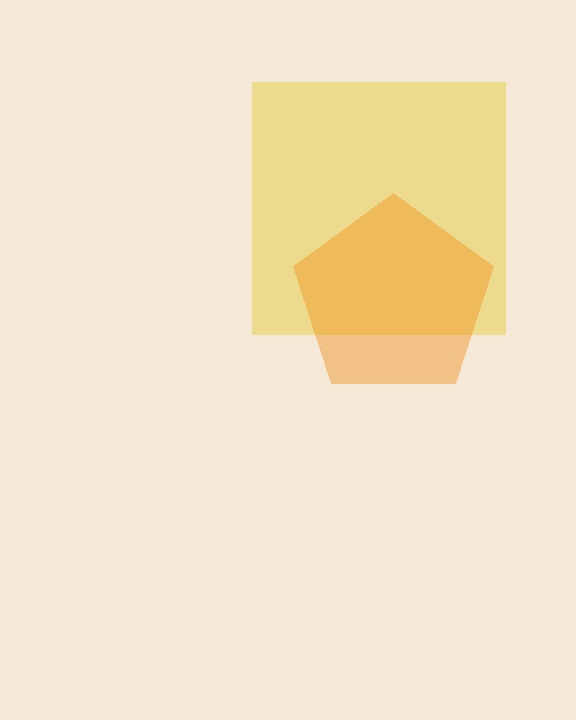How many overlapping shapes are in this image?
There are 2 overlapping shapes in the image.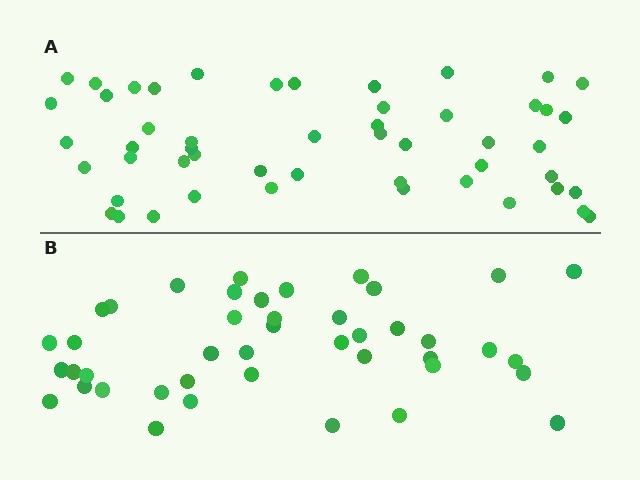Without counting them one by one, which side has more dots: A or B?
Region A (the top region) has more dots.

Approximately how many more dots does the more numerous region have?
Region A has roughly 8 or so more dots than region B.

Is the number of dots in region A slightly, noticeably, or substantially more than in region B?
Region A has only slightly more — the two regions are fairly close. The ratio is roughly 1.2 to 1.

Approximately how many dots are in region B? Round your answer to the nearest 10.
About 40 dots. (The exact count is 43, which rounds to 40.)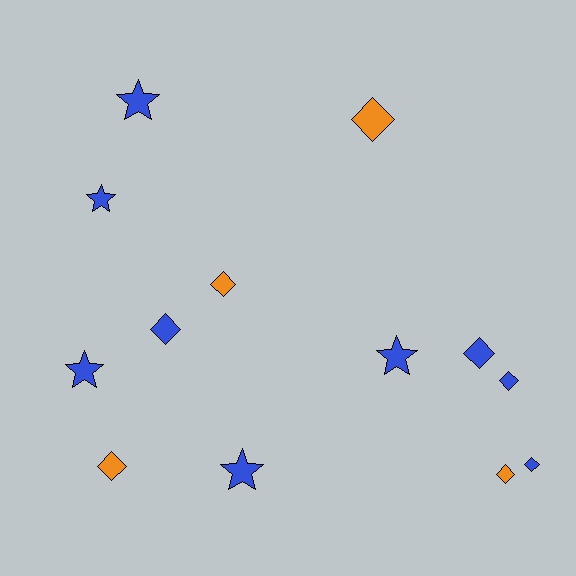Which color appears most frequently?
Blue, with 9 objects.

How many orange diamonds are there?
There are 4 orange diamonds.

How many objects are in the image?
There are 13 objects.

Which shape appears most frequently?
Diamond, with 8 objects.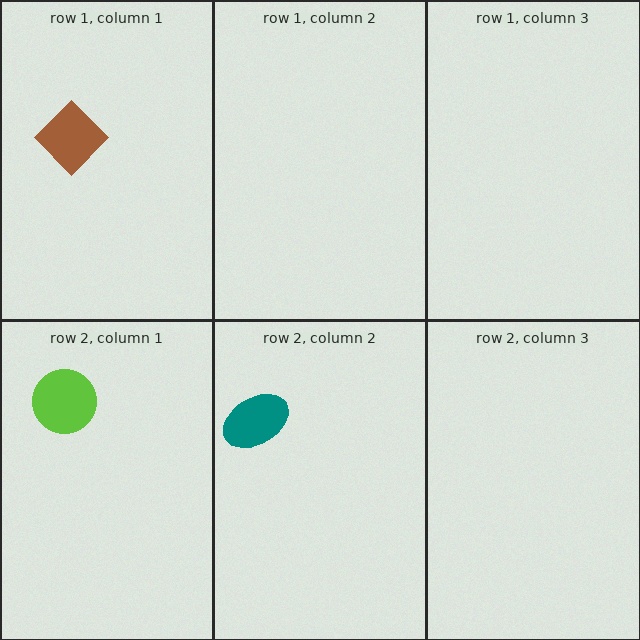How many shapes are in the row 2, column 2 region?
1.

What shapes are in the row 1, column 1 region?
The brown diamond.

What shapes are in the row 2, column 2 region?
The teal ellipse.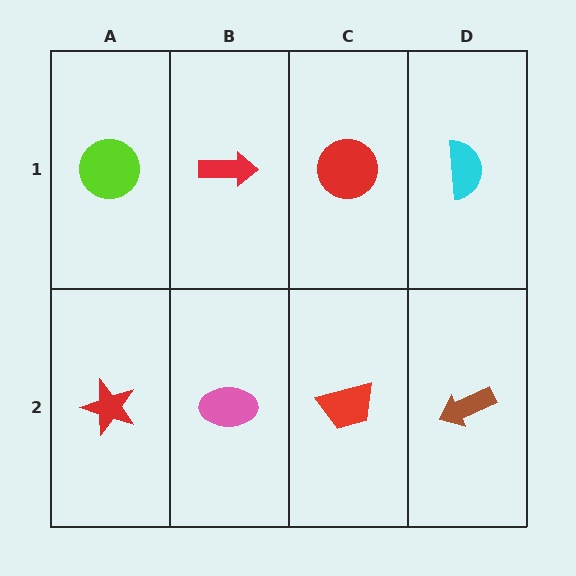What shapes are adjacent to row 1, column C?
A red trapezoid (row 2, column C), a red arrow (row 1, column B), a cyan semicircle (row 1, column D).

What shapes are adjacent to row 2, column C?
A red circle (row 1, column C), a pink ellipse (row 2, column B), a brown arrow (row 2, column D).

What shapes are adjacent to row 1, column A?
A red star (row 2, column A), a red arrow (row 1, column B).